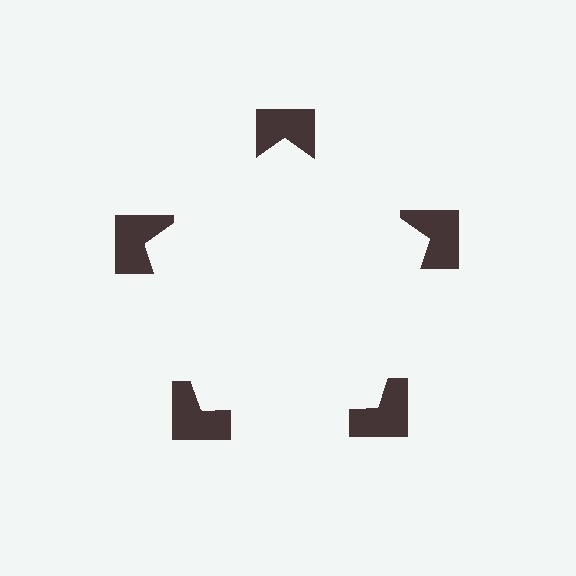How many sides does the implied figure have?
5 sides.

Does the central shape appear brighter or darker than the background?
It typically appears slightly brighter than the background, even though no actual brightness change is drawn.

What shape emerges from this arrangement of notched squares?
An illusory pentagon — its edges are inferred from the aligned wedge cuts in the notched squares, not physically drawn.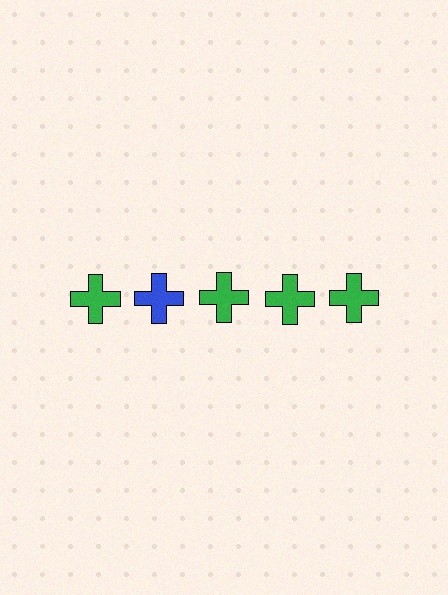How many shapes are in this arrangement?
There are 5 shapes arranged in a grid pattern.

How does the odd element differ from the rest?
It has a different color: blue instead of green.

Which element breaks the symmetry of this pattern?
The blue cross in the top row, second from left column breaks the symmetry. All other shapes are green crosses.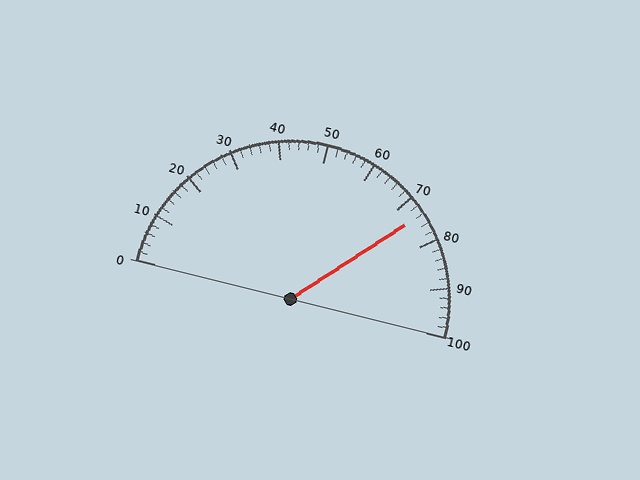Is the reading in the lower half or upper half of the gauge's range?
The reading is in the upper half of the range (0 to 100).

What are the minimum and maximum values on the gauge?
The gauge ranges from 0 to 100.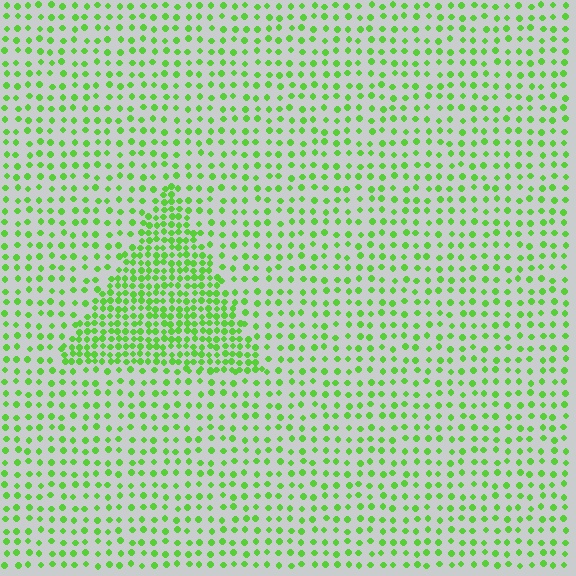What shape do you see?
I see a triangle.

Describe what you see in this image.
The image contains small lime elements arranged at two different densities. A triangle-shaped region is visible where the elements are more densely packed than the surrounding area.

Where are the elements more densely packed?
The elements are more densely packed inside the triangle boundary.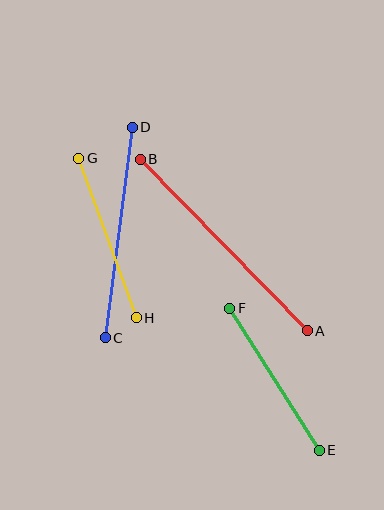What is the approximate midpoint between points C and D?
The midpoint is at approximately (119, 232) pixels.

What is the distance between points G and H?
The distance is approximately 169 pixels.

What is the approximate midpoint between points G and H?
The midpoint is at approximately (108, 238) pixels.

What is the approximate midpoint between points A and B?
The midpoint is at approximately (224, 245) pixels.